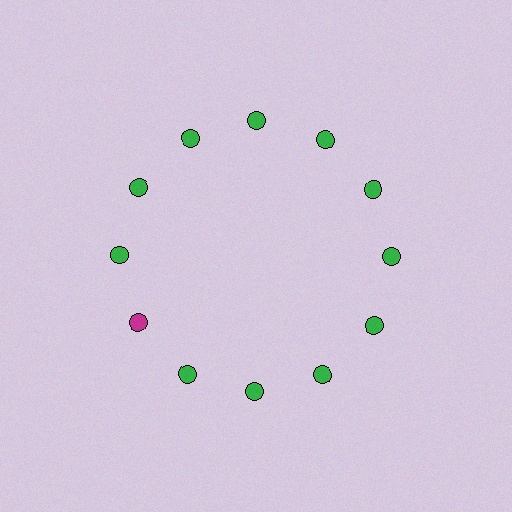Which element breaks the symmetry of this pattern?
The magenta circle at roughly the 8 o'clock position breaks the symmetry. All other shapes are green circles.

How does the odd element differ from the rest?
It has a different color: magenta instead of green.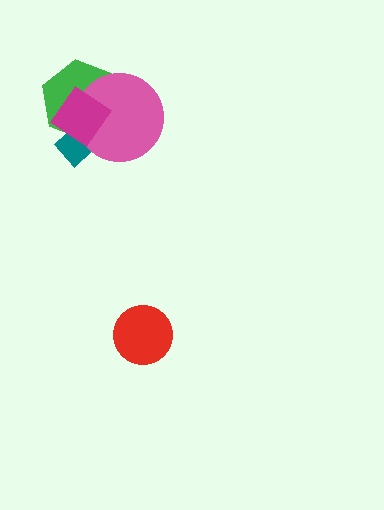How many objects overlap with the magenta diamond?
3 objects overlap with the magenta diamond.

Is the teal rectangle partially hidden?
Yes, it is partially covered by another shape.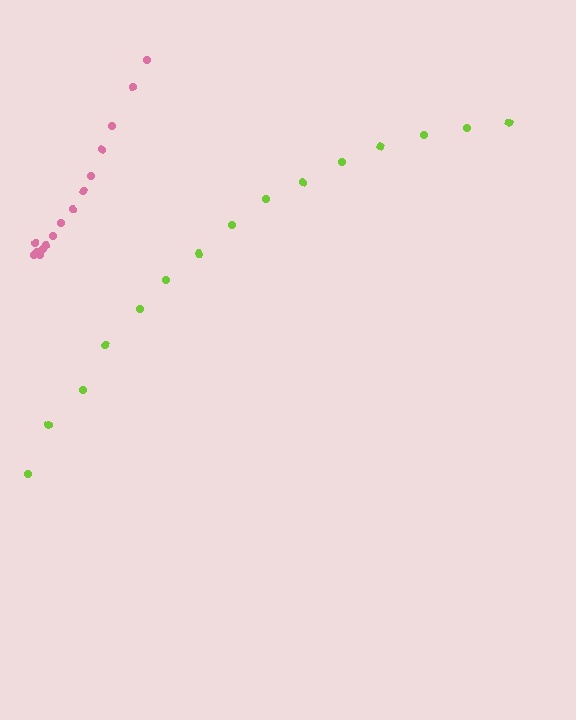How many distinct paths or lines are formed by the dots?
There are 2 distinct paths.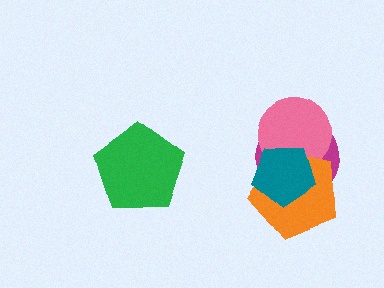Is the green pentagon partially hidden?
No, no other shape covers it.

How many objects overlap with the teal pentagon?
3 objects overlap with the teal pentagon.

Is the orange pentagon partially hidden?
Yes, it is partially covered by another shape.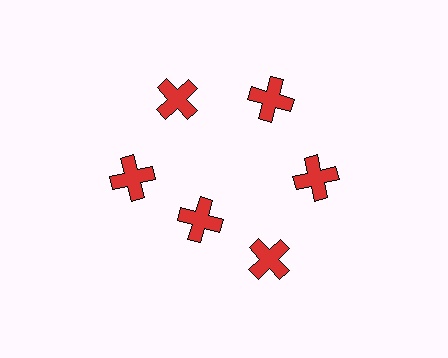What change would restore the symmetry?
The symmetry would be restored by moving it outward, back onto the ring so that all 6 crosses sit at equal angles and equal distance from the center.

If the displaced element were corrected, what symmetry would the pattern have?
It would have 6-fold rotational symmetry — the pattern would map onto itself every 60 degrees.